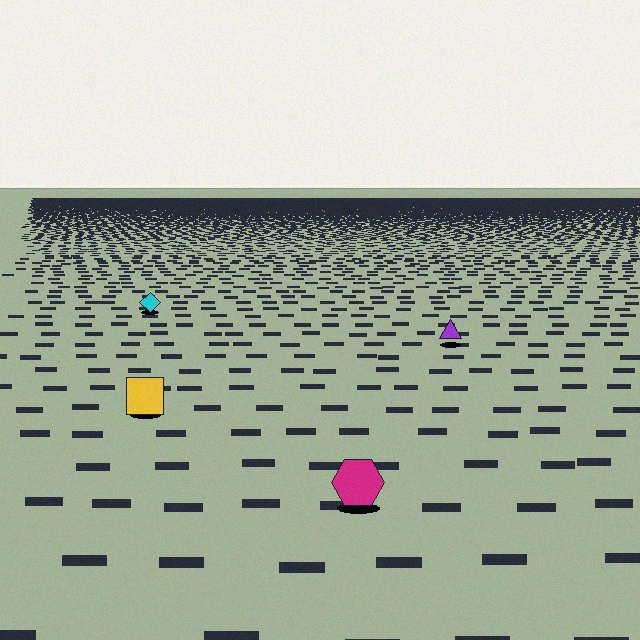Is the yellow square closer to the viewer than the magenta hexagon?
No. The magenta hexagon is closer — you can tell from the texture gradient: the ground texture is coarser near it.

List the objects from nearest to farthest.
From nearest to farthest: the magenta hexagon, the yellow square, the purple triangle, the cyan diamond.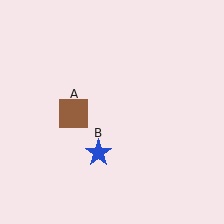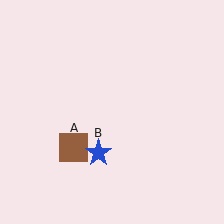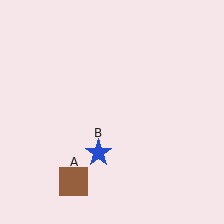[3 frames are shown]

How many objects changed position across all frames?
1 object changed position: brown square (object A).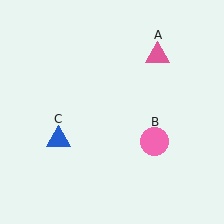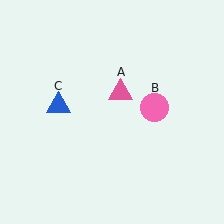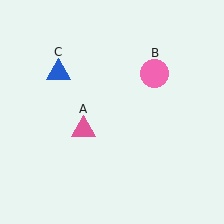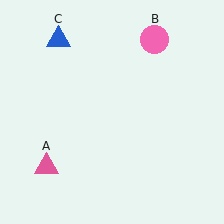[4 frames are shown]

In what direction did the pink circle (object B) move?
The pink circle (object B) moved up.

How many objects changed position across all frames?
3 objects changed position: pink triangle (object A), pink circle (object B), blue triangle (object C).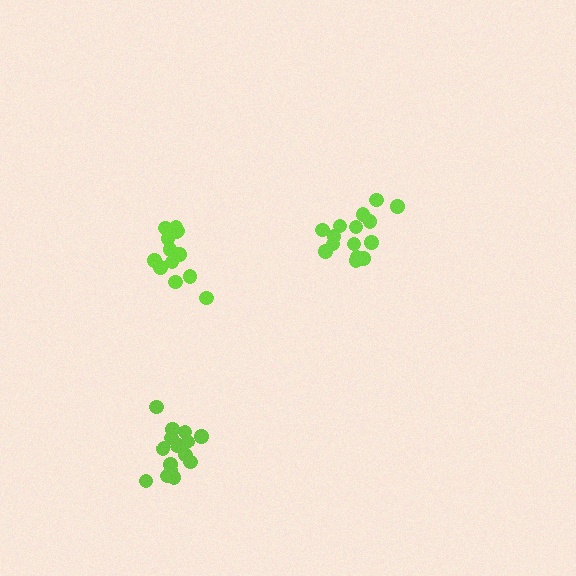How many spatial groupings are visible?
There are 3 spatial groupings.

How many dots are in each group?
Group 1: 15 dots, Group 2: 15 dots, Group 3: 14 dots (44 total).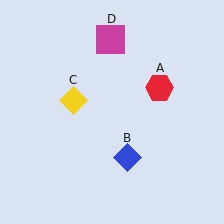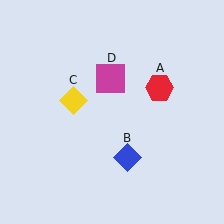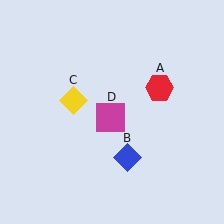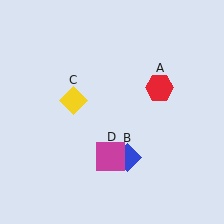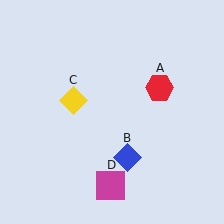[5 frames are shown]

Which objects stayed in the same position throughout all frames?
Red hexagon (object A) and blue diamond (object B) and yellow diamond (object C) remained stationary.